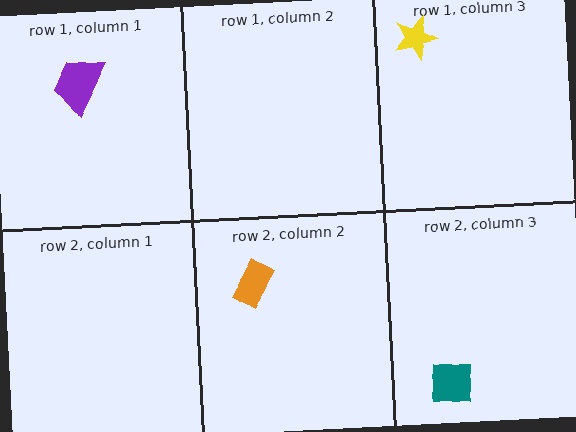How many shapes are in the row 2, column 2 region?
1.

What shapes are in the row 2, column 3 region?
The teal square.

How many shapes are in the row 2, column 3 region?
1.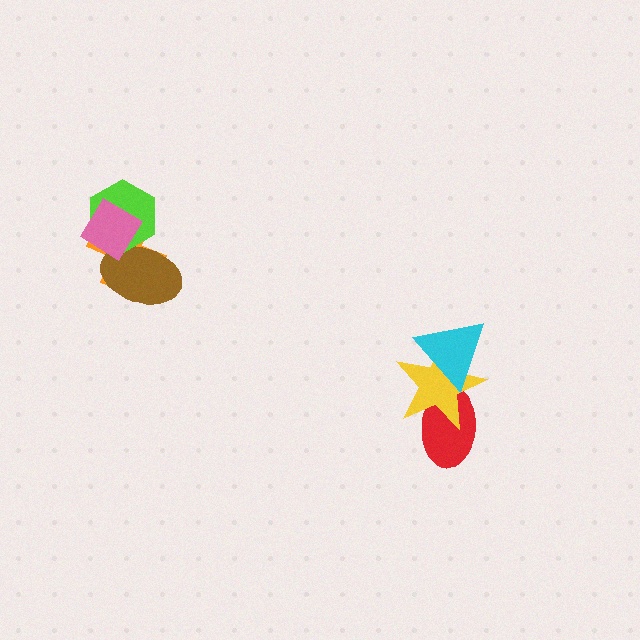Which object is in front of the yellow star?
The cyan triangle is in front of the yellow star.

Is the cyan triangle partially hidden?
No, no other shape covers it.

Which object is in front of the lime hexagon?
The pink diamond is in front of the lime hexagon.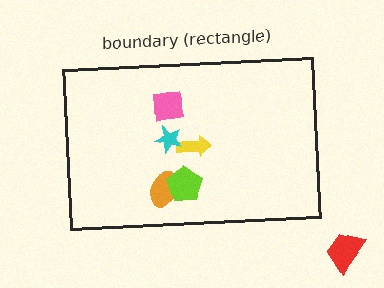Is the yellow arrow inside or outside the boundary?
Inside.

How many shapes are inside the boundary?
5 inside, 1 outside.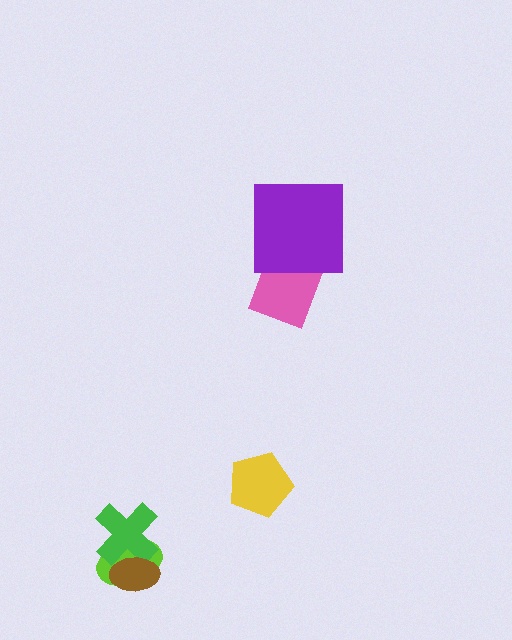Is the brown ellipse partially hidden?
No, no other shape covers it.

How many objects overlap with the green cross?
2 objects overlap with the green cross.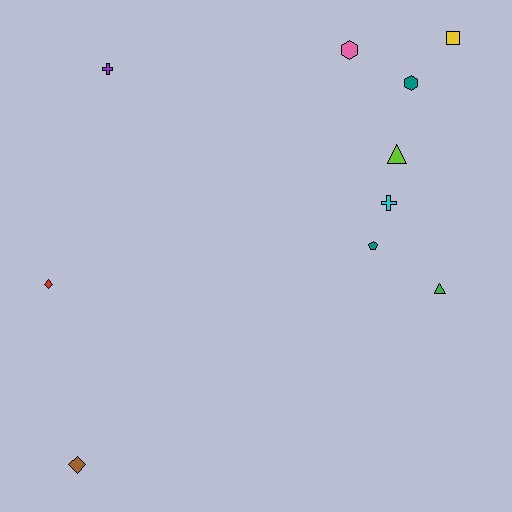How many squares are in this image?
There is 1 square.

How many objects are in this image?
There are 10 objects.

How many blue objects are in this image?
There are no blue objects.